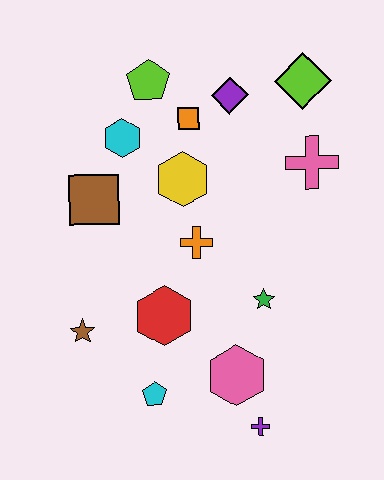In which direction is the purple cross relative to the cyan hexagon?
The purple cross is below the cyan hexagon.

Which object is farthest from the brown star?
The lime diamond is farthest from the brown star.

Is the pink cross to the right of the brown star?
Yes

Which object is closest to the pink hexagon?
The purple cross is closest to the pink hexagon.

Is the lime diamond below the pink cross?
No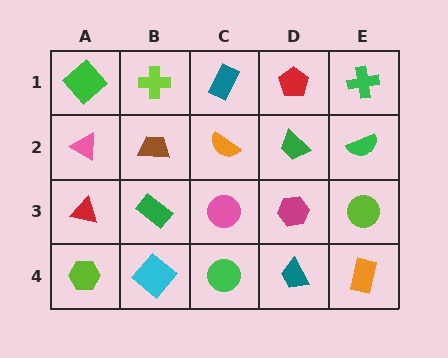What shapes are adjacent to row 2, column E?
A green cross (row 1, column E), a lime circle (row 3, column E), a green trapezoid (row 2, column D).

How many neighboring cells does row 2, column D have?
4.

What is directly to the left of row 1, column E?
A red pentagon.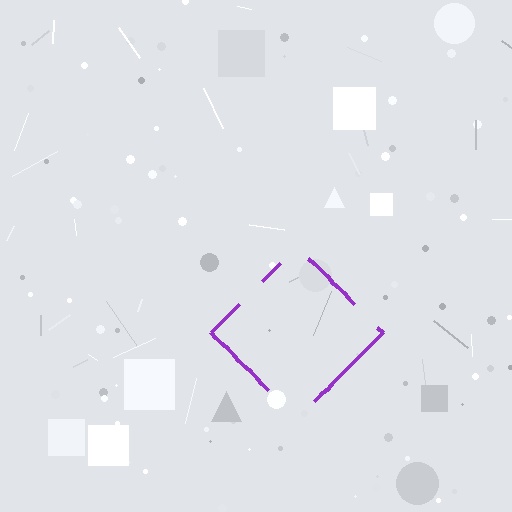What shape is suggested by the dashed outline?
The dashed outline suggests a diamond.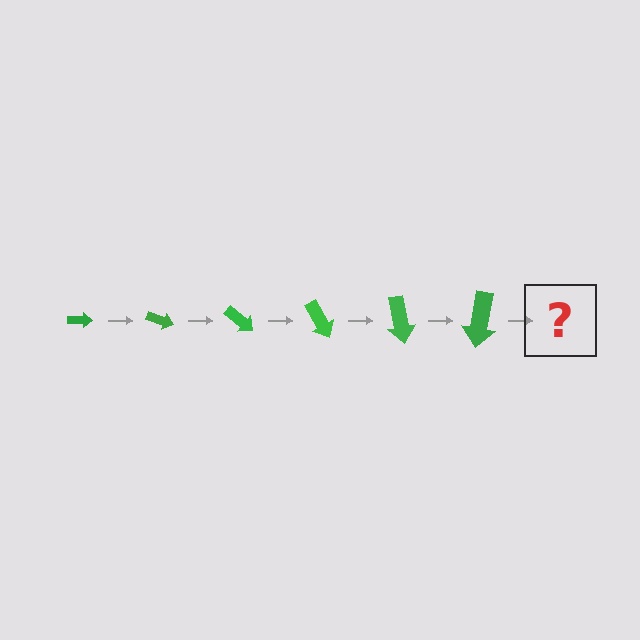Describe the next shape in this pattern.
It should be an arrow, larger than the previous one and rotated 120 degrees from the start.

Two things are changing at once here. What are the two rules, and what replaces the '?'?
The two rules are that the arrow grows larger each step and it rotates 20 degrees each step. The '?' should be an arrow, larger than the previous one and rotated 120 degrees from the start.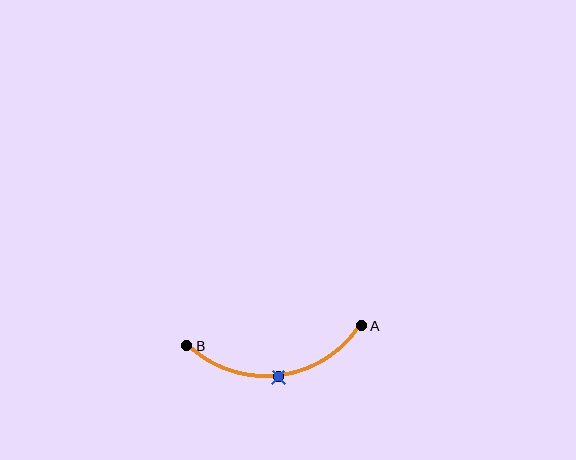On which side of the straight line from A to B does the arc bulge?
The arc bulges below the straight line connecting A and B.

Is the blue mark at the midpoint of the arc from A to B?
Yes. The blue mark lies on the arc at equal arc-length from both A and B — it is the arc midpoint.